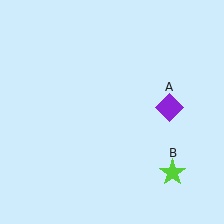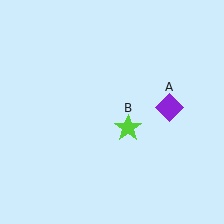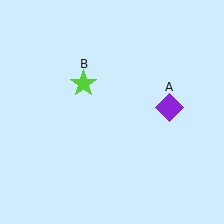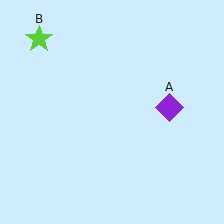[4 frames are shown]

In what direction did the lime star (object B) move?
The lime star (object B) moved up and to the left.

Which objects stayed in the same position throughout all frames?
Purple diamond (object A) remained stationary.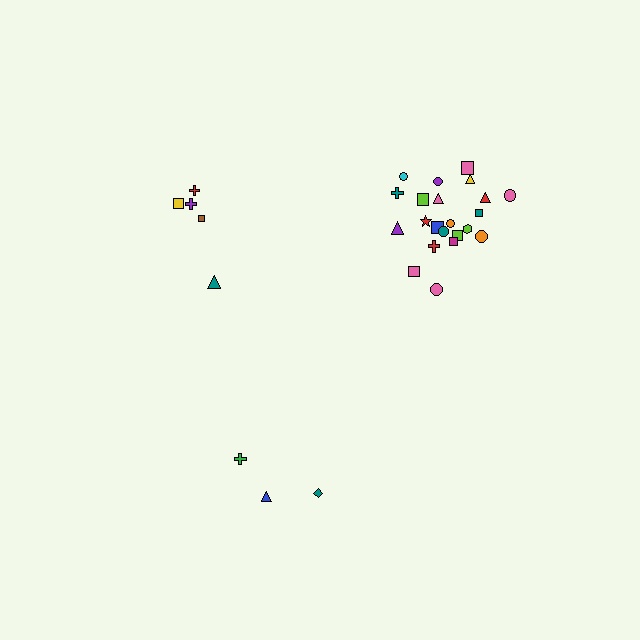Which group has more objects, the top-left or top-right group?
The top-right group.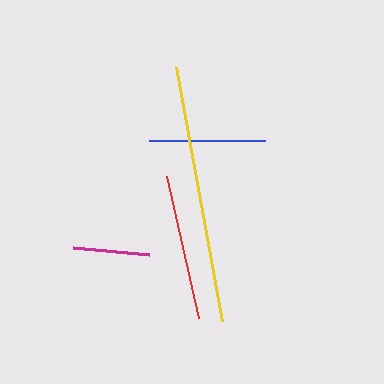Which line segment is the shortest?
The magenta line is the shortest at approximately 77 pixels.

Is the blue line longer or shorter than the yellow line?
The yellow line is longer than the blue line.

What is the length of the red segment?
The red segment is approximately 145 pixels long.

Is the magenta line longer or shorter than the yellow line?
The yellow line is longer than the magenta line.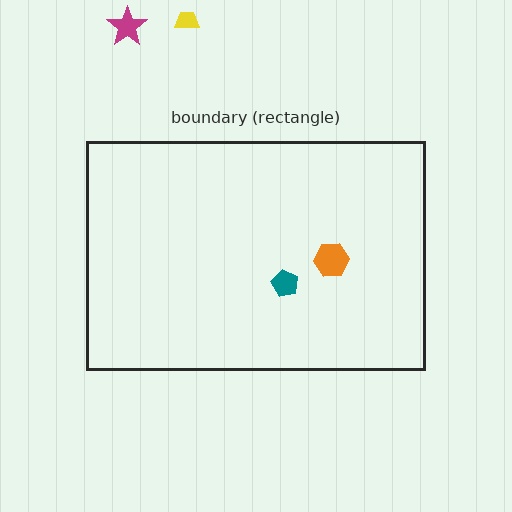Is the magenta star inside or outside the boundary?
Outside.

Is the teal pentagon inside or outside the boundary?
Inside.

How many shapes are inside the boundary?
2 inside, 2 outside.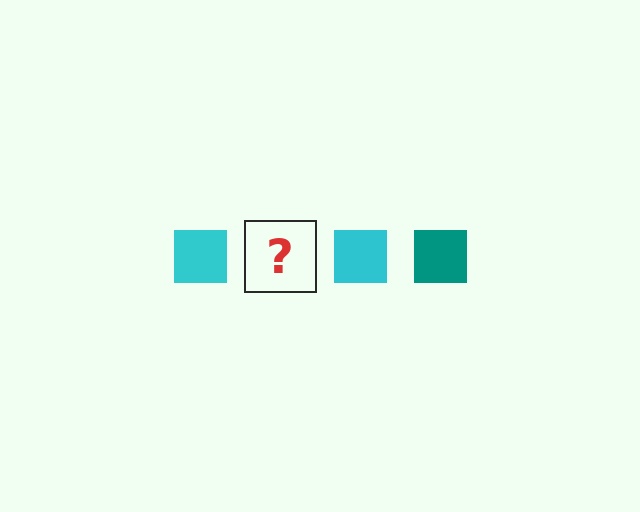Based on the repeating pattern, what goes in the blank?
The blank should be a teal square.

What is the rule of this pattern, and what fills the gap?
The rule is that the pattern cycles through cyan, teal squares. The gap should be filled with a teal square.